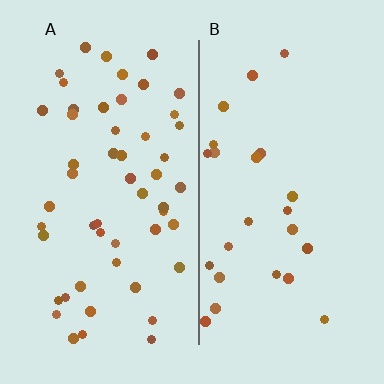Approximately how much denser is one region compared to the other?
Approximately 2.1× — region A over region B.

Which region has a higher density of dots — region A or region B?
A (the left).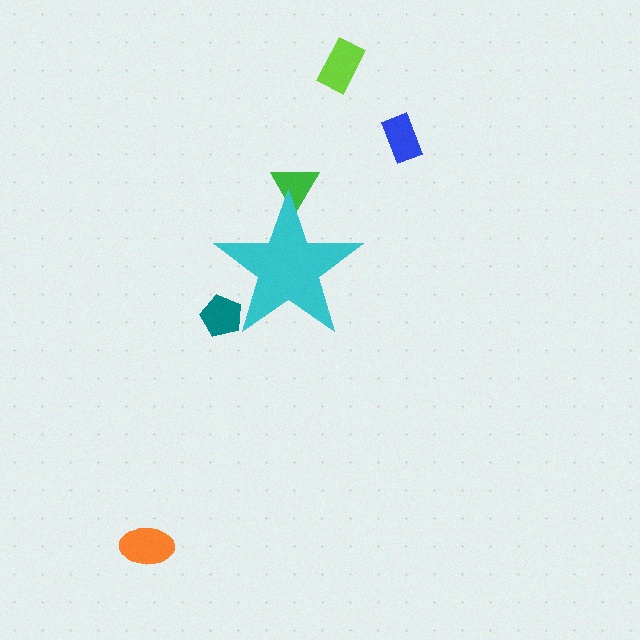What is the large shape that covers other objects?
A cyan star.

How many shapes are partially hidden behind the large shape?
2 shapes are partially hidden.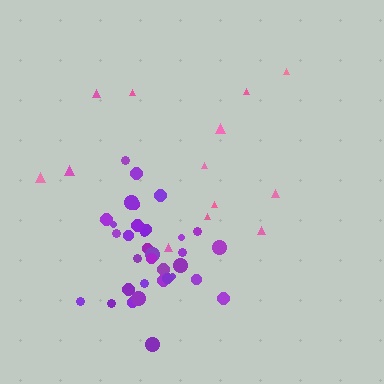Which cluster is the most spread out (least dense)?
Pink.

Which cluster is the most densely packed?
Purple.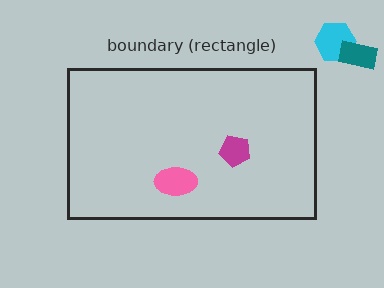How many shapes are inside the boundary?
2 inside, 2 outside.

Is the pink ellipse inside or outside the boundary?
Inside.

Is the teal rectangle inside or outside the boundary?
Outside.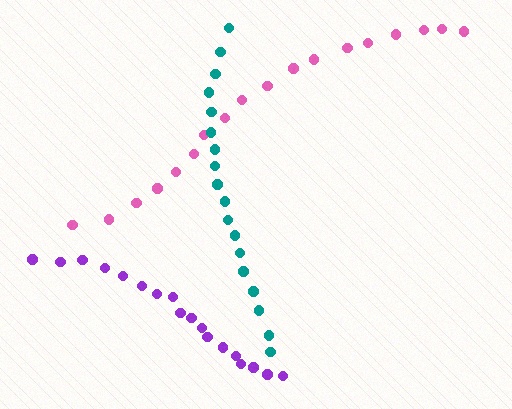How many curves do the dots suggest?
There are 3 distinct paths.